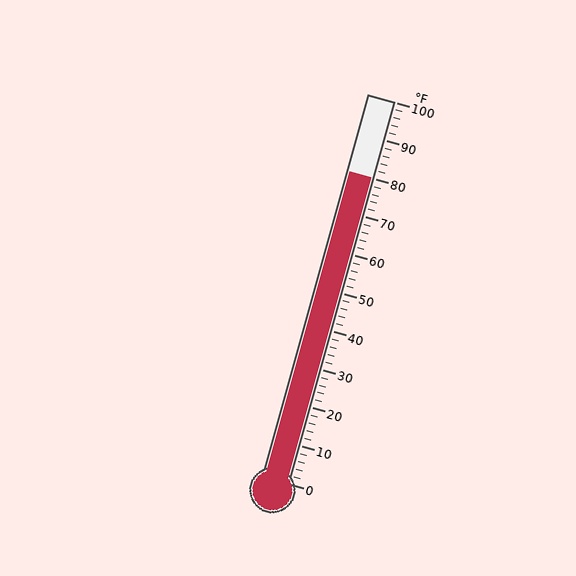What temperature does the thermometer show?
The thermometer shows approximately 80°F.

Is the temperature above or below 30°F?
The temperature is above 30°F.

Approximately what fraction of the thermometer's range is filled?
The thermometer is filled to approximately 80% of its range.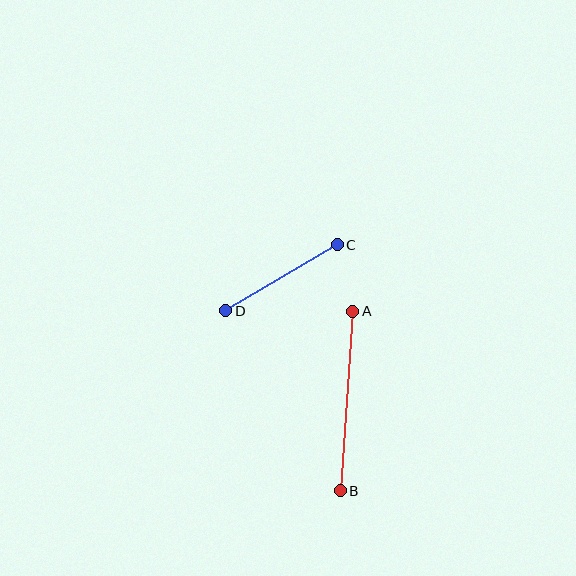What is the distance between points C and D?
The distance is approximately 130 pixels.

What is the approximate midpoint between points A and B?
The midpoint is at approximately (346, 401) pixels.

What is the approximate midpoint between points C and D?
The midpoint is at approximately (281, 278) pixels.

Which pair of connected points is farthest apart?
Points A and B are farthest apart.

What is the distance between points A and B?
The distance is approximately 180 pixels.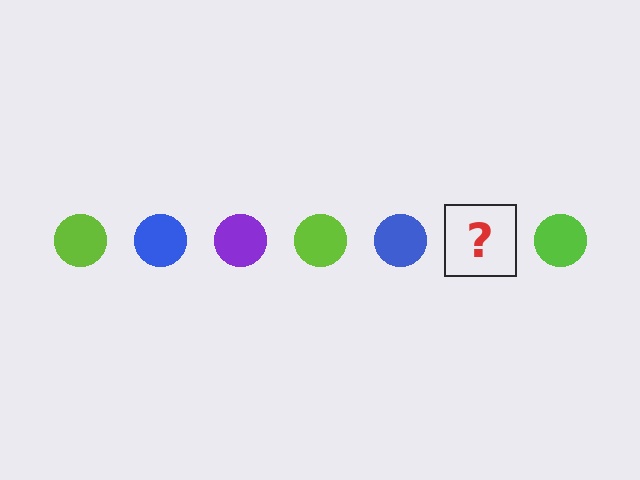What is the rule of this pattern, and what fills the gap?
The rule is that the pattern cycles through lime, blue, purple circles. The gap should be filled with a purple circle.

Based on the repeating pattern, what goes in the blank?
The blank should be a purple circle.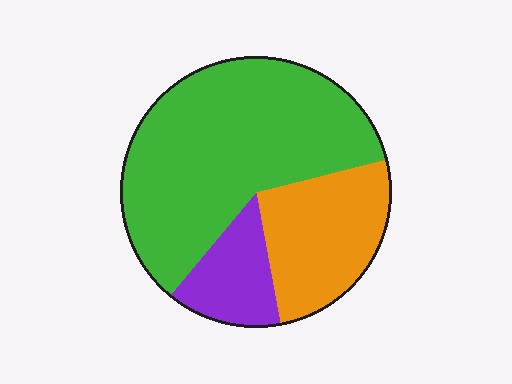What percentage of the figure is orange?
Orange takes up about one quarter (1/4) of the figure.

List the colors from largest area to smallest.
From largest to smallest: green, orange, purple.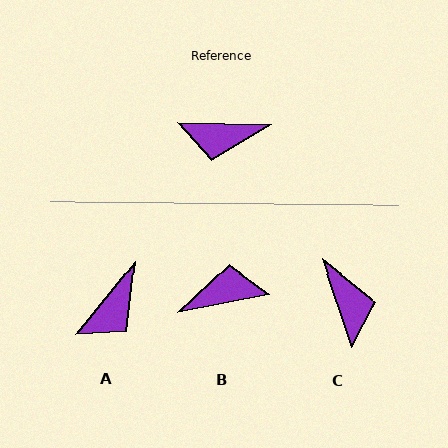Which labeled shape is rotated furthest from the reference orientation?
B, about 168 degrees away.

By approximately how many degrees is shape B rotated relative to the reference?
Approximately 168 degrees clockwise.